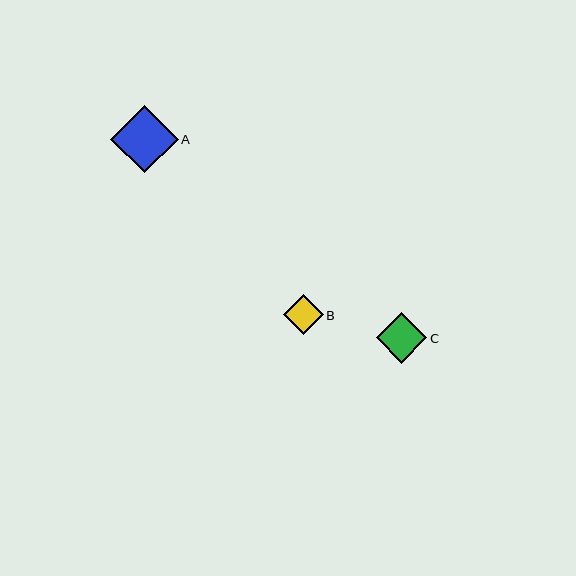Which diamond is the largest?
Diamond A is the largest with a size of approximately 67 pixels.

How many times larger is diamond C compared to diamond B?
Diamond C is approximately 1.3 times the size of diamond B.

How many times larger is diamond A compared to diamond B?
Diamond A is approximately 1.7 times the size of diamond B.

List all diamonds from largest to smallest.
From largest to smallest: A, C, B.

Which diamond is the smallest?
Diamond B is the smallest with a size of approximately 40 pixels.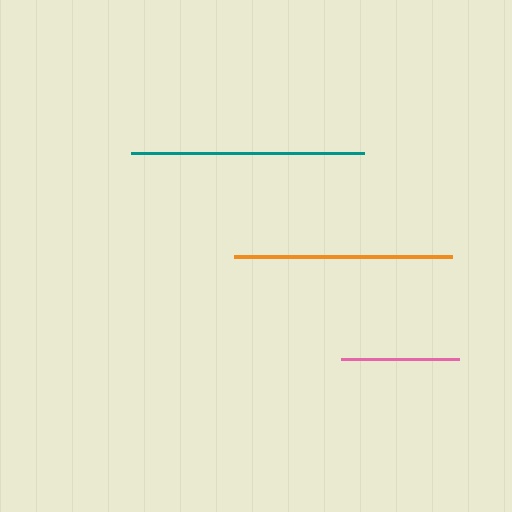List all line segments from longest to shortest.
From longest to shortest: teal, orange, pink.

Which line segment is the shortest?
The pink line is the shortest at approximately 119 pixels.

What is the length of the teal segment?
The teal segment is approximately 234 pixels long.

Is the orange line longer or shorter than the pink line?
The orange line is longer than the pink line.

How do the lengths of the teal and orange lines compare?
The teal and orange lines are approximately the same length.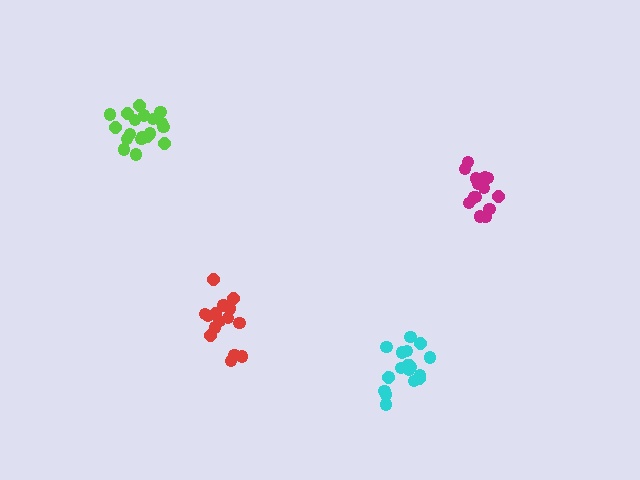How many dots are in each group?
Group 1: 14 dots, Group 2: 19 dots, Group 3: 19 dots, Group 4: 16 dots (68 total).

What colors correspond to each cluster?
The clusters are colored: magenta, lime, cyan, red.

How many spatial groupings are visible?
There are 4 spatial groupings.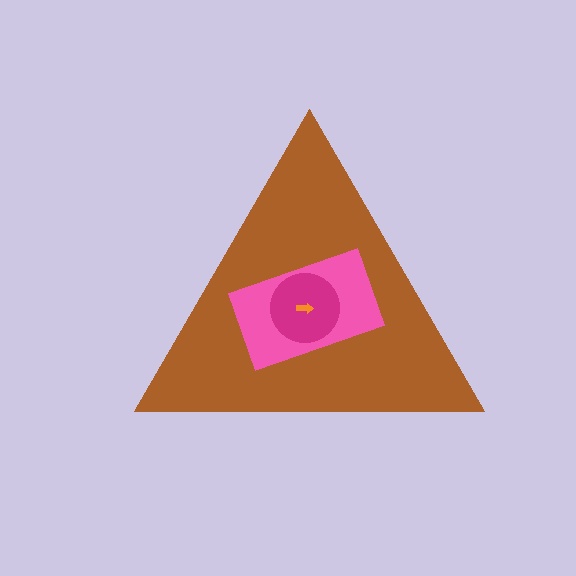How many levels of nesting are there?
4.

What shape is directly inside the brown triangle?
The pink rectangle.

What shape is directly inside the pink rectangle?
The magenta circle.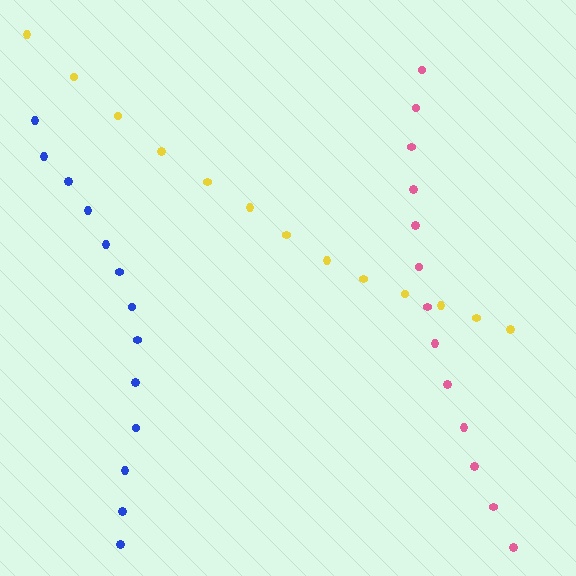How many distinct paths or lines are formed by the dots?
There are 3 distinct paths.